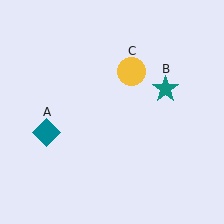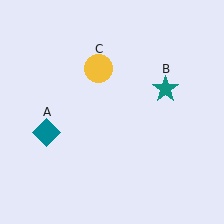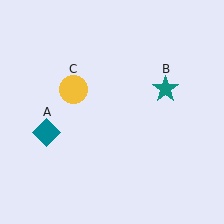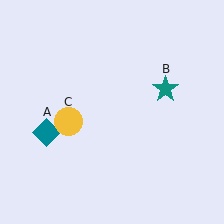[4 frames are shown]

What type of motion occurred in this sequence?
The yellow circle (object C) rotated counterclockwise around the center of the scene.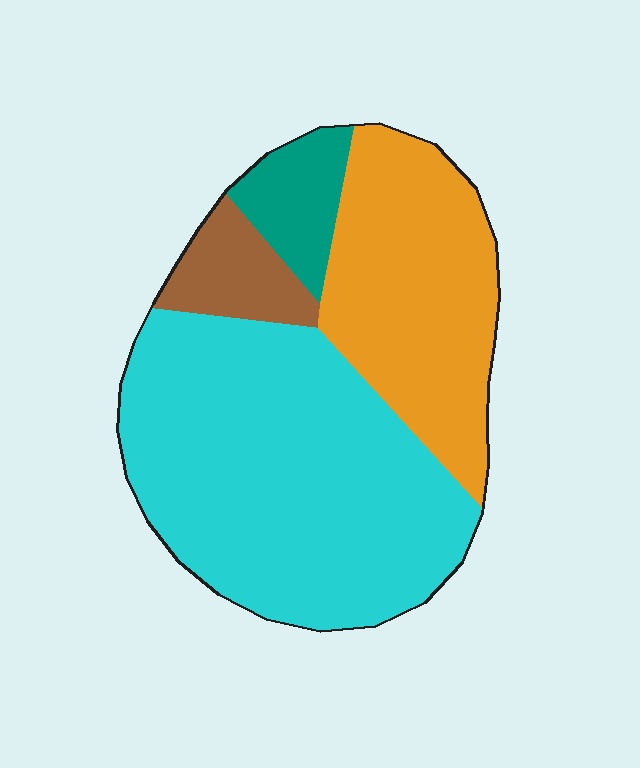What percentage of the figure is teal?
Teal covers around 10% of the figure.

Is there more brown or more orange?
Orange.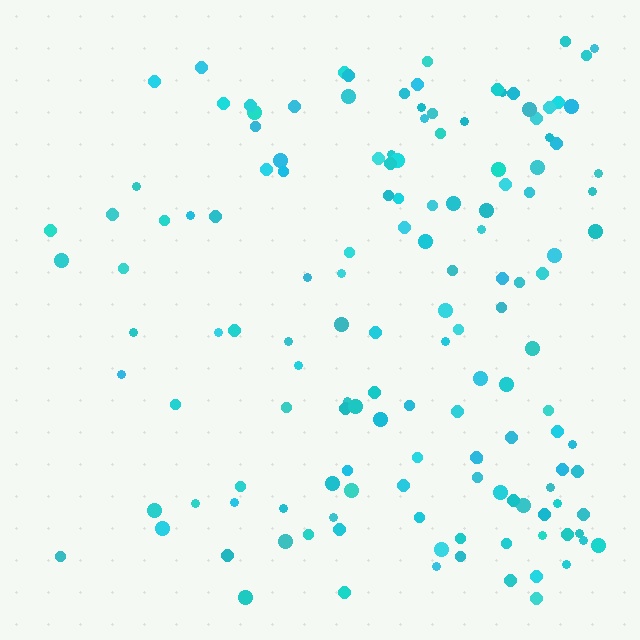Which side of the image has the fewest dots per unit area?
The left.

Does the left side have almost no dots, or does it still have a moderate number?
Still a moderate number, just noticeably fewer than the right.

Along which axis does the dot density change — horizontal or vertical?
Horizontal.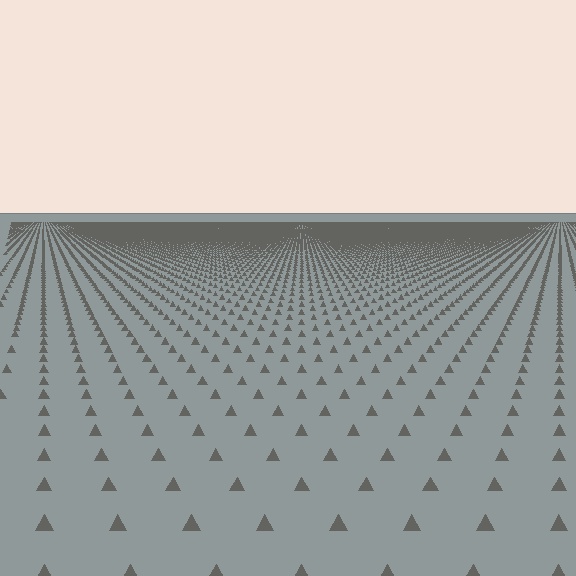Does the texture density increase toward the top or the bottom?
Density increases toward the top.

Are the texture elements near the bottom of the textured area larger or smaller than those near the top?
Larger. Near the bottom, elements are closer to the viewer and appear at a bigger on-screen size.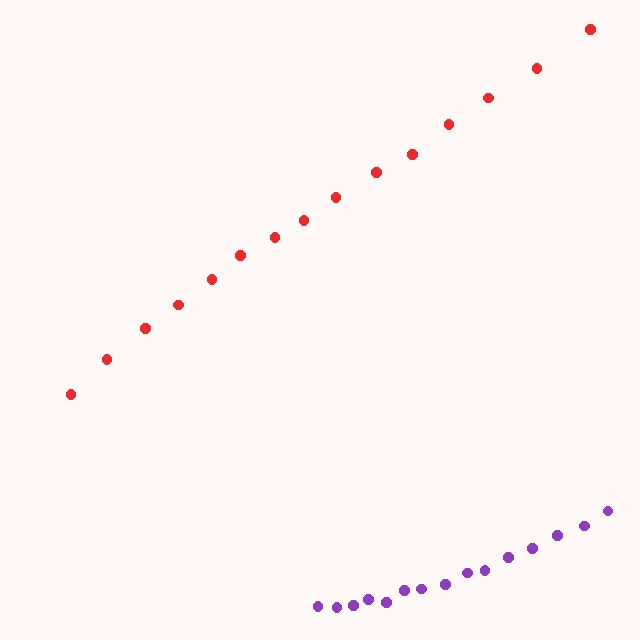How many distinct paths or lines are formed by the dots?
There are 2 distinct paths.